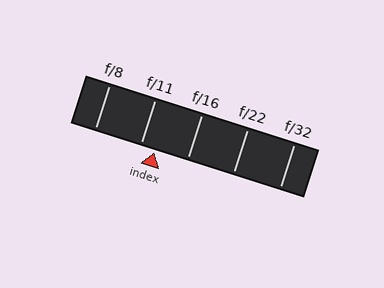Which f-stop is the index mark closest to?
The index mark is closest to f/11.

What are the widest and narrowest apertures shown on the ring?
The widest aperture shown is f/8 and the narrowest is f/32.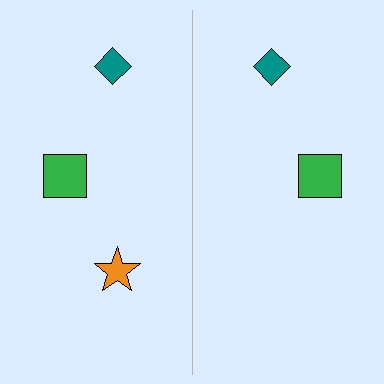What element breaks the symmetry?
A orange star is missing from the right side.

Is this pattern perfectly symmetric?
No, the pattern is not perfectly symmetric. A orange star is missing from the right side.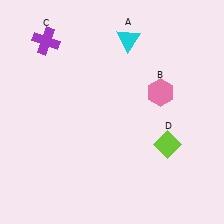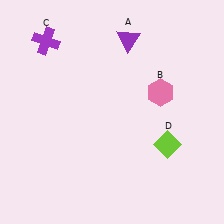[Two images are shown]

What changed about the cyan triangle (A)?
In Image 1, A is cyan. In Image 2, it changed to purple.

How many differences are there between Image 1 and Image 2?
There is 1 difference between the two images.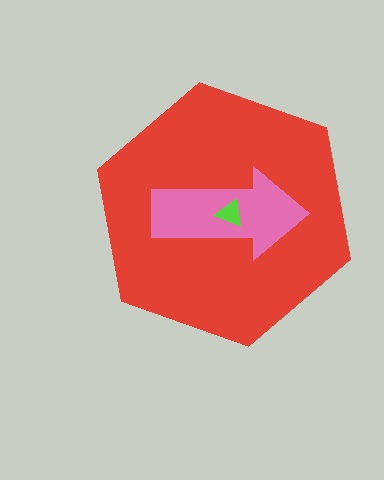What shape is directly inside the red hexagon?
The pink arrow.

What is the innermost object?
The lime triangle.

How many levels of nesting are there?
3.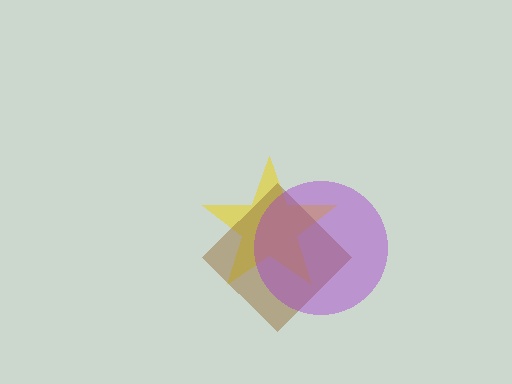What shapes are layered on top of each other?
The layered shapes are: a yellow star, a brown diamond, a purple circle.